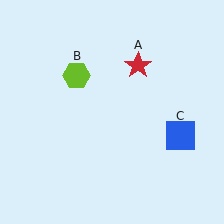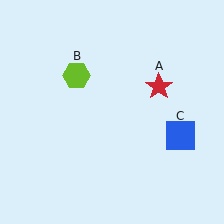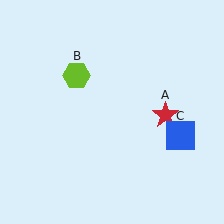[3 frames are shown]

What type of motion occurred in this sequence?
The red star (object A) rotated clockwise around the center of the scene.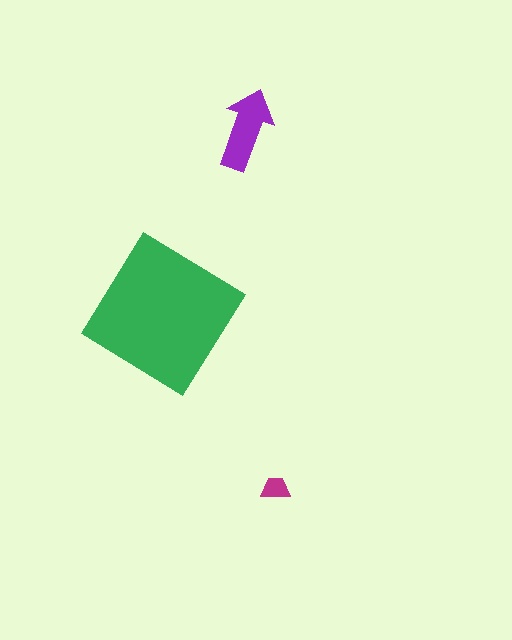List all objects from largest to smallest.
The green diamond, the purple arrow, the magenta trapezoid.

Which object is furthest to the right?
The magenta trapezoid is rightmost.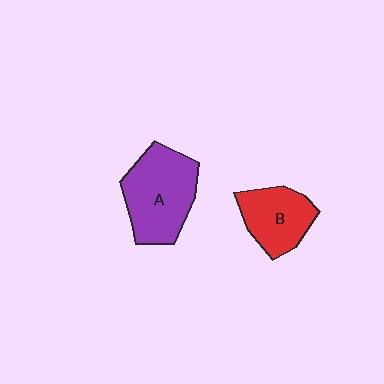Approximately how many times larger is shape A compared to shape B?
Approximately 1.5 times.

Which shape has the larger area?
Shape A (purple).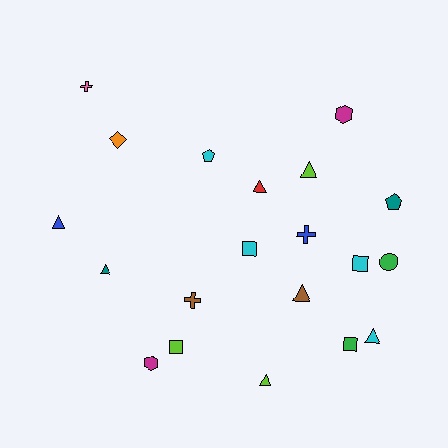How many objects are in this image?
There are 20 objects.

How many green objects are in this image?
There are 2 green objects.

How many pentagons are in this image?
There are 2 pentagons.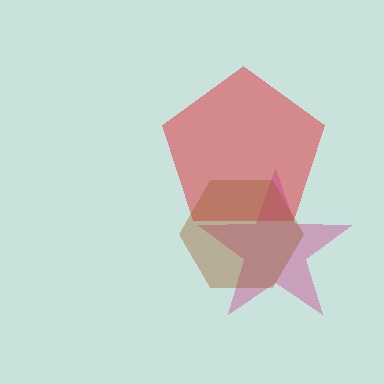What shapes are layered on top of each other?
The layered shapes are: a red pentagon, a magenta star, a brown hexagon.